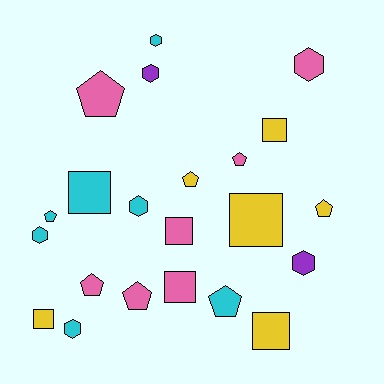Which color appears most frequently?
Pink, with 7 objects.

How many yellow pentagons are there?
There are 2 yellow pentagons.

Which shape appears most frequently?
Pentagon, with 8 objects.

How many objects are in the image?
There are 22 objects.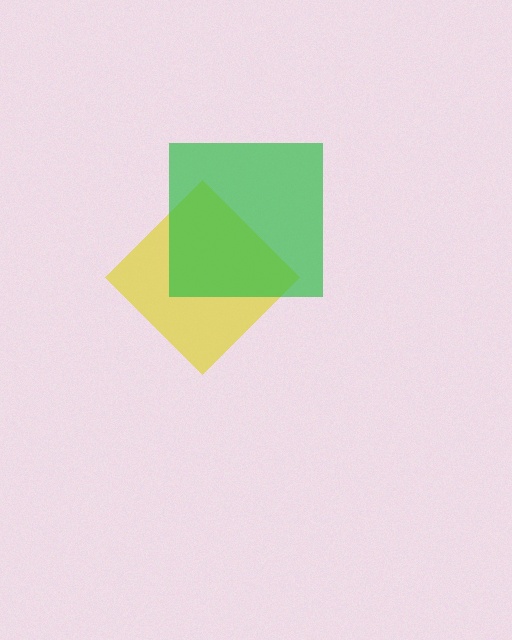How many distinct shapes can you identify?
There are 2 distinct shapes: a yellow diamond, a green square.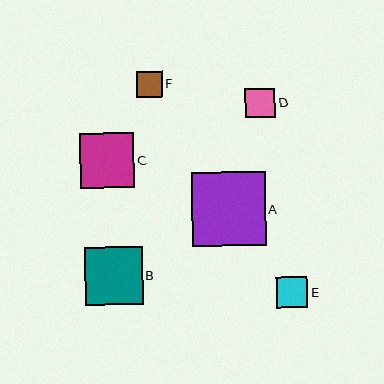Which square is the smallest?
Square F is the smallest with a size of approximately 26 pixels.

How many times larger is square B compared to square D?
Square B is approximately 2.0 times the size of square D.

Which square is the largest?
Square A is the largest with a size of approximately 74 pixels.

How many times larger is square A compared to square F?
Square A is approximately 2.9 times the size of square F.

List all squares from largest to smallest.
From largest to smallest: A, B, C, E, D, F.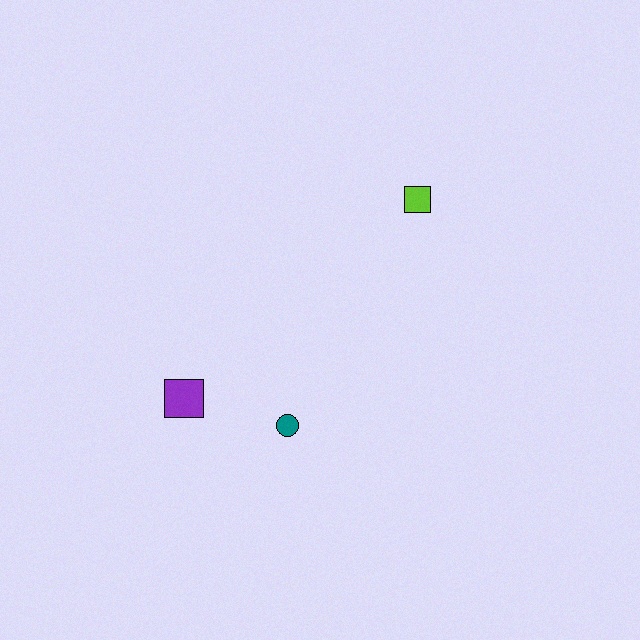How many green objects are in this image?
There are no green objects.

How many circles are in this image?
There is 1 circle.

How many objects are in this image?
There are 3 objects.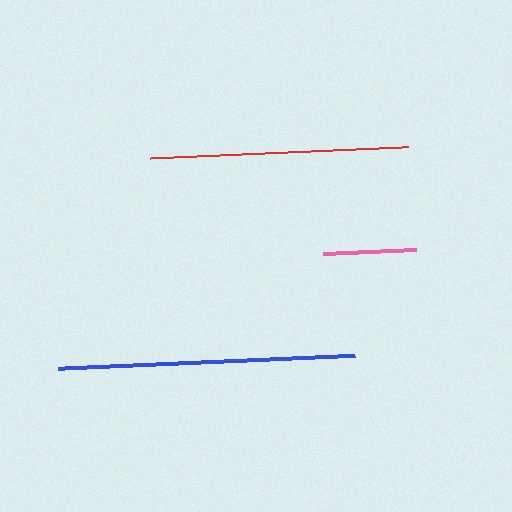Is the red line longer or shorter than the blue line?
The blue line is longer than the red line.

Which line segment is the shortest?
The pink line is the shortest at approximately 93 pixels.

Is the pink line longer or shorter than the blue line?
The blue line is longer than the pink line.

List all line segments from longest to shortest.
From longest to shortest: blue, red, pink.